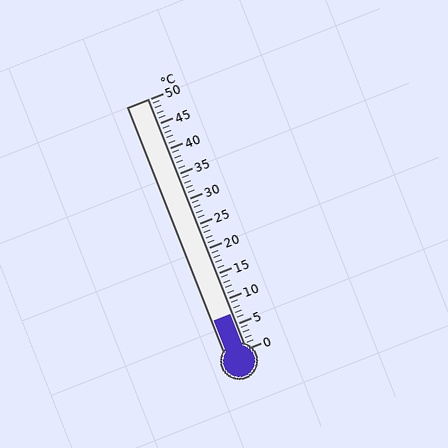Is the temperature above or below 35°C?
The temperature is below 35°C.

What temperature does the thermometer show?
The thermometer shows approximately 7°C.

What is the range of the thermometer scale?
The thermometer scale ranges from 0°C to 50°C.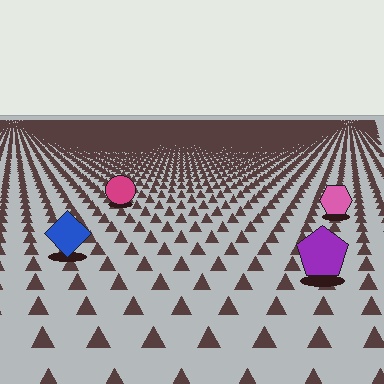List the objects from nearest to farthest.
From nearest to farthest: the purple pentagon, the blue diamond, the pink hexagon, the magenta circle.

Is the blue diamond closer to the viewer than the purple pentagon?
No. The purple pentagon is closer — you can tell from the texture gradient: the ground texture is coarser near it.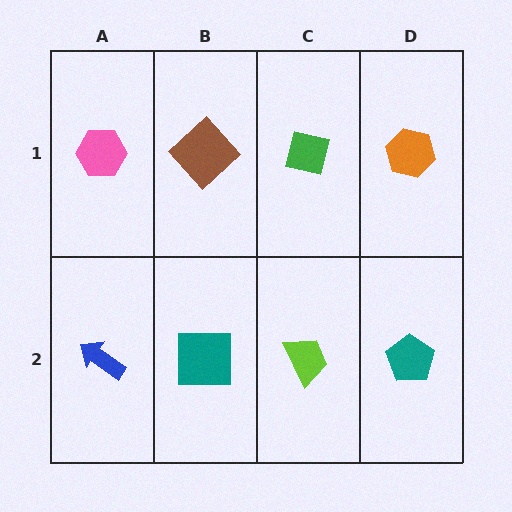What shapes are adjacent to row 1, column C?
A lime trapezoid (row 2, column C), a brown diamond (row 1, column B), an orange hexagon (row 1, column D).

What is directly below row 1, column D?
A teal pentagon.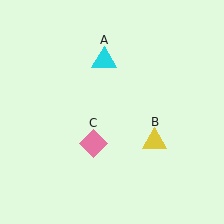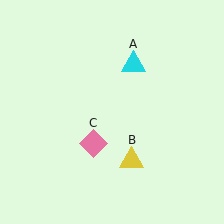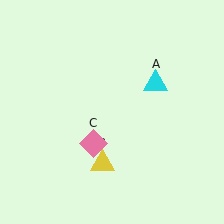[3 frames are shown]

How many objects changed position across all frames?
2 objects changed position: cyan triangle (object A), yellow triangle (object B).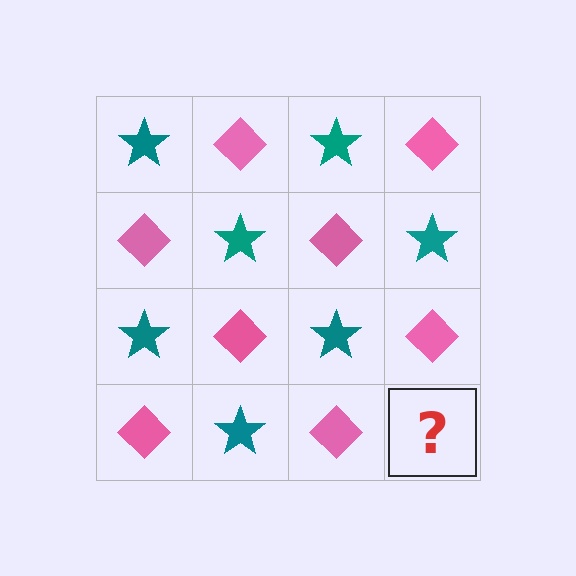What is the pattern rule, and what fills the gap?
The rule is that it alternates teal star and pink diamond in a checkerboard pattern. The gap should be filled with a teal star.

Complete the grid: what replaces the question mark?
The question mark should be replaced with a teal star.